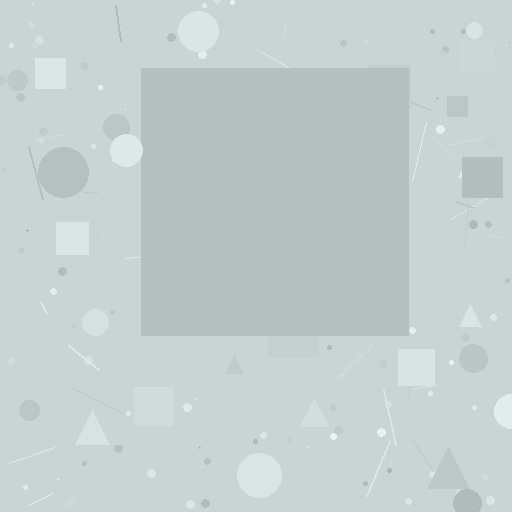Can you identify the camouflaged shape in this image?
The camouflaged shape is a square.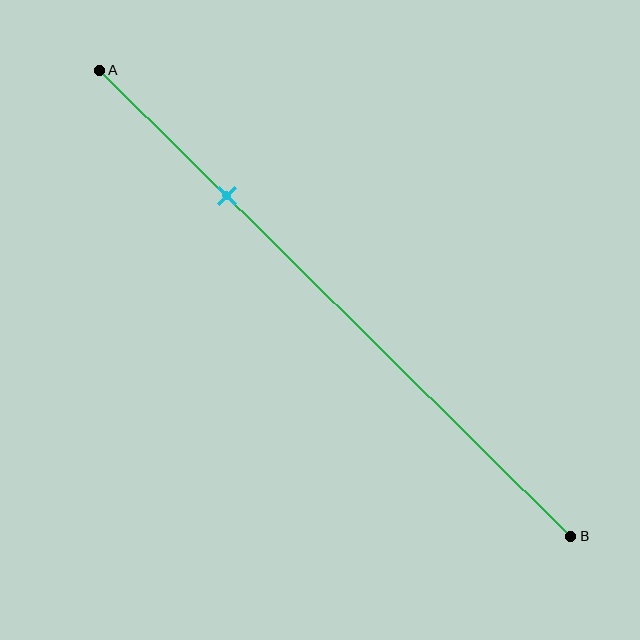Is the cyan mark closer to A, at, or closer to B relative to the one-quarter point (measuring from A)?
The cyan mark is approximately at the one-quarter point of segment AB.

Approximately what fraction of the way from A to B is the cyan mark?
The cyan mark is approximately 25% of the way from A to B.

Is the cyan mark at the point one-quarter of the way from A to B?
Yes, the mark is approximately at the one-quarter point.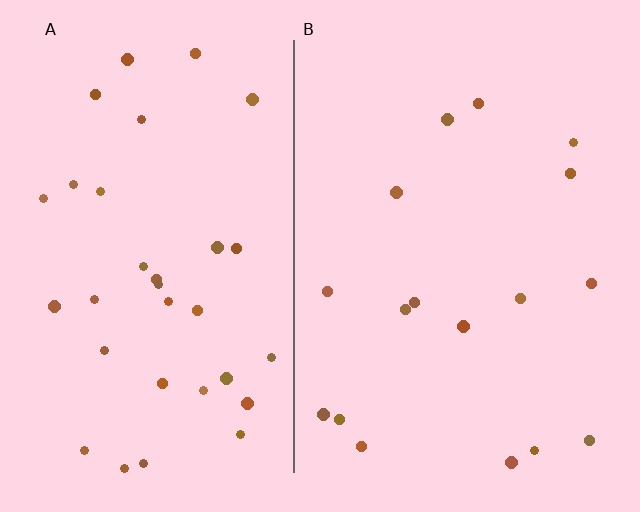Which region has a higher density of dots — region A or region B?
A (the left).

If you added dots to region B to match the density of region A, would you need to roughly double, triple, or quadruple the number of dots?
Approximately double.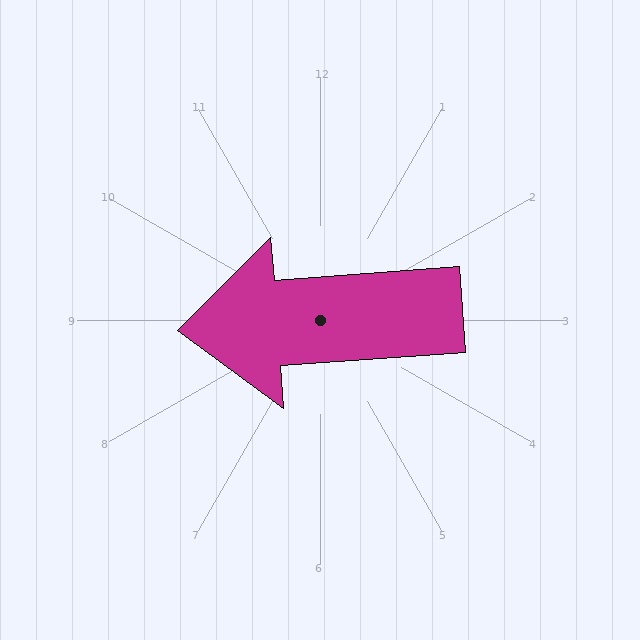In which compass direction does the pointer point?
West.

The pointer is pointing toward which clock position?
Roughly 9 o'clock.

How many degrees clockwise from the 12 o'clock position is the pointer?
Approximately 266 degrees.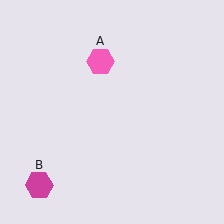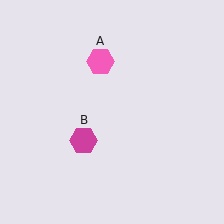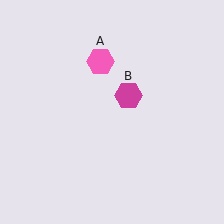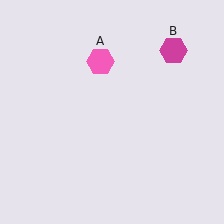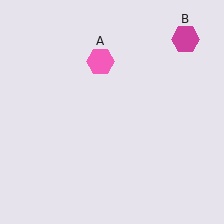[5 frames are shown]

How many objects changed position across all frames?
1 object changed position: magenta hexagon (object B).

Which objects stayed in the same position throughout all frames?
Pink hexagon (object A) remained stationary.